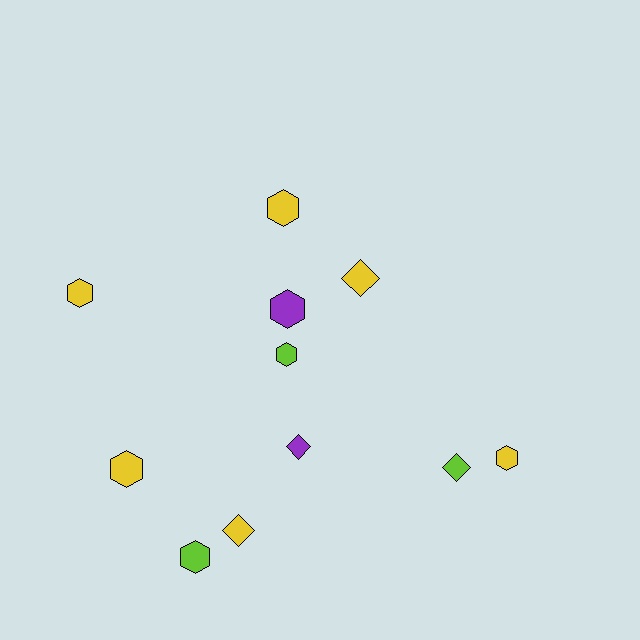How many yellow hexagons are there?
There are 4 yellow hexagons.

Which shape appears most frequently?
Hexagon, with 7 objects.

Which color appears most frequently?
Yellow, with 6 objects.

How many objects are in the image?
There are 11 objects.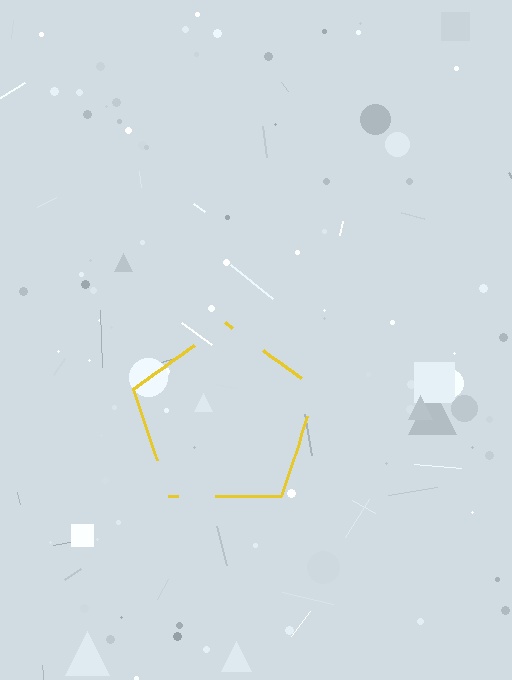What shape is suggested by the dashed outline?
The dashed outline suggests a pentagon.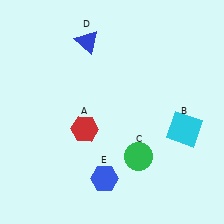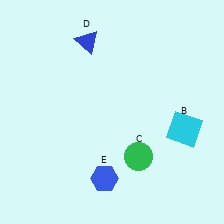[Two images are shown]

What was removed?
The red hexagon (A) was removed in Image 2.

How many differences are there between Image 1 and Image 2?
There is 1 difference between the two images.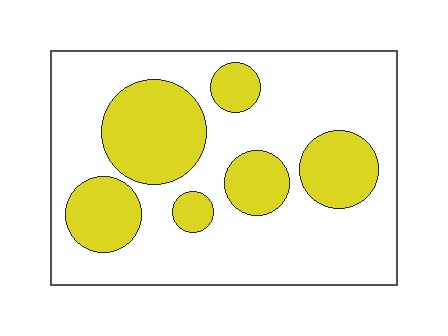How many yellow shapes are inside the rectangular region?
6.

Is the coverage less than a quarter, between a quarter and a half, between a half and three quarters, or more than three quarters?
Between a quarter and a half.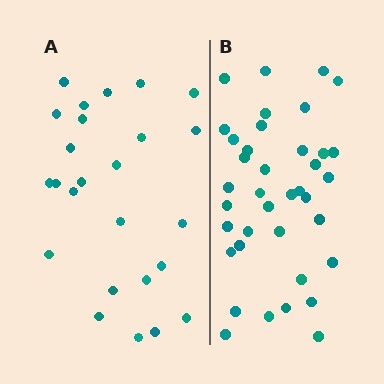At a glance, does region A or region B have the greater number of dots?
Region B (the right region) has more dots.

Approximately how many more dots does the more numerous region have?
Region B has approximately 15 more dots than region A.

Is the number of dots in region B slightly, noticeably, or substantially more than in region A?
Region B has substantially more. The ratio is roughly 1.5 to 1.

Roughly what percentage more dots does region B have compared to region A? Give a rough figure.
About 50% more.